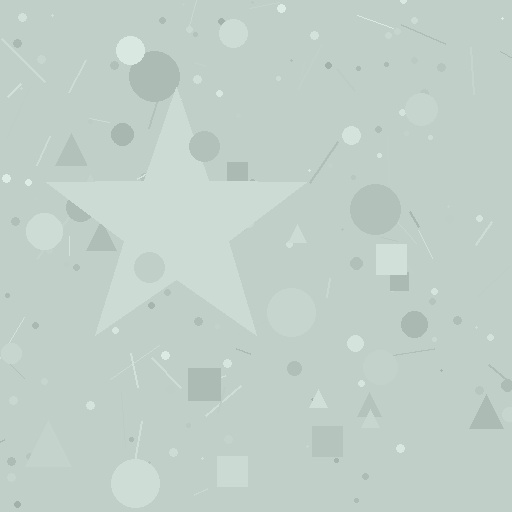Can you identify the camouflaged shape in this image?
The camouflaged shape is a star.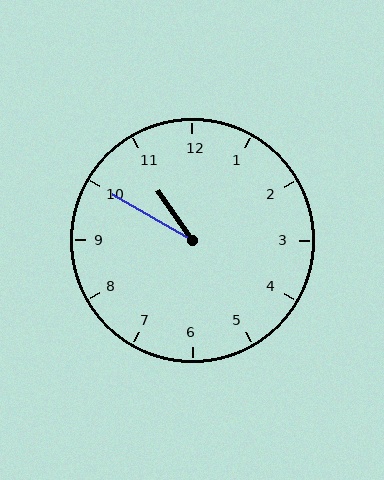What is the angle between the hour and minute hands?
Approximately 25 degrees.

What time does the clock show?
10:50.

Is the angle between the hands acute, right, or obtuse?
It is acute.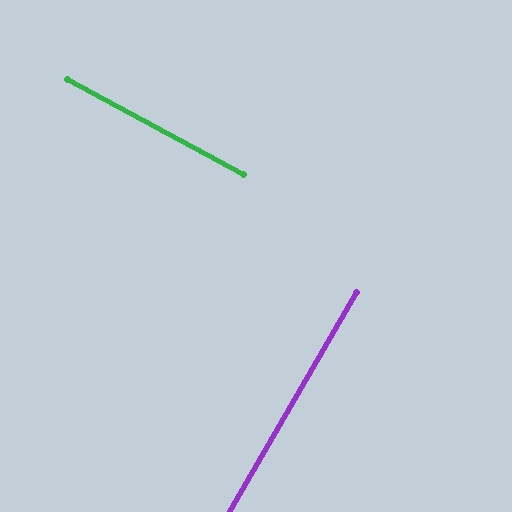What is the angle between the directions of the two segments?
Approximately 88 degrees.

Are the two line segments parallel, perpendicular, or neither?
Perpendicular — they meet at approximately 88°.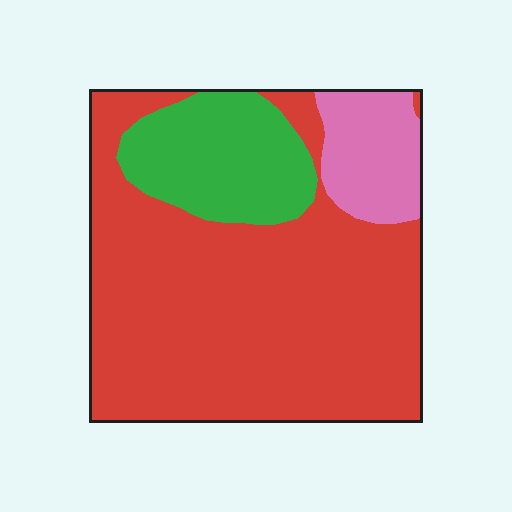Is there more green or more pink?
Green.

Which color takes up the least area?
Pink, at roughly 10%.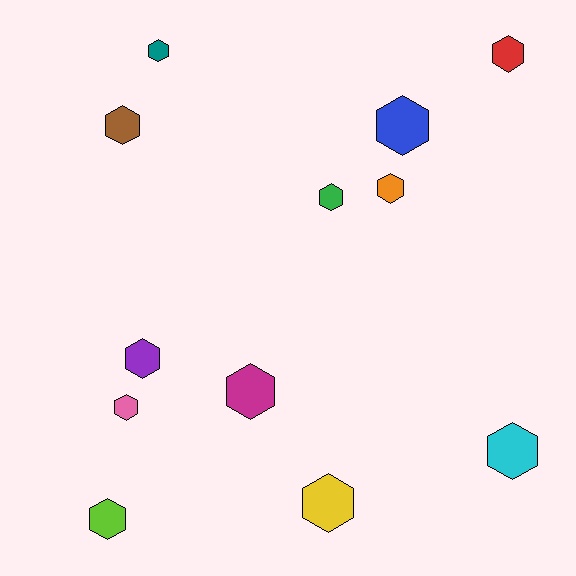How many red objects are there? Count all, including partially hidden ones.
There is 1 red object.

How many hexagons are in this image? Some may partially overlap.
There are 12 hexagons.